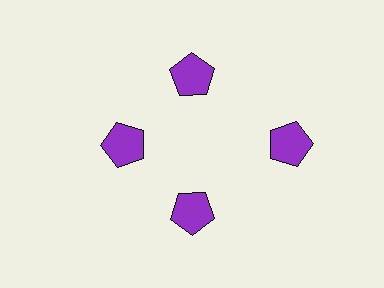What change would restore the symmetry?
The symmetry would be restored by moving it inward, back onto the ring so that all 4 pentagons sit at equal angles and equal distance from the center.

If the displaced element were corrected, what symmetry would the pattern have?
It would have 4-fold rotational symmetry — the pattern would map onto itself every 90 degrees.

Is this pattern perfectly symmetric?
No. The 4 purple pentagons are arranged in a ring, but one element near the 3 o'clock position is pushed outward from the center, breaking the 4-fold rotational symmetry.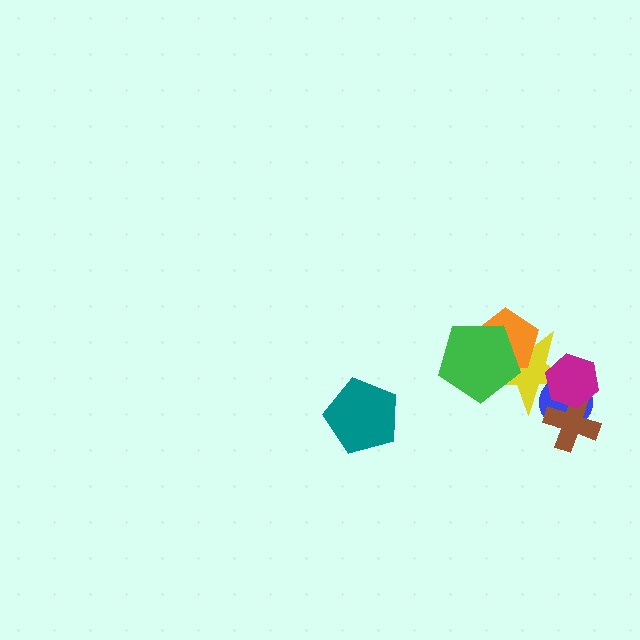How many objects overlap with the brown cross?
2 objects overlap with the brown cross.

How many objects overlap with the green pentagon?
2 objects overlap with the green pentagon.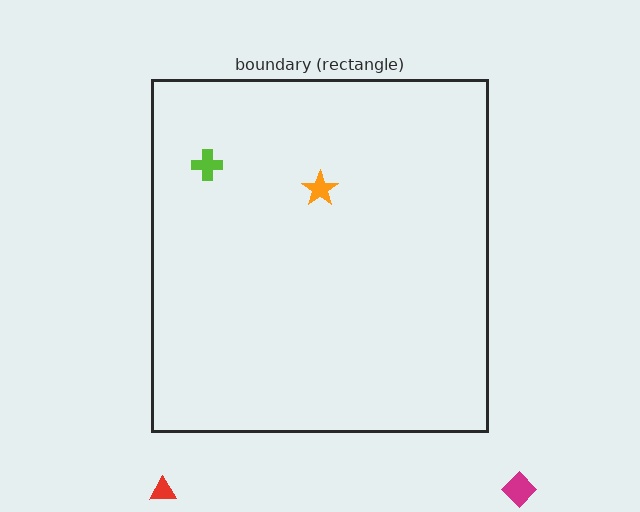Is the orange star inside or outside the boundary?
Inside.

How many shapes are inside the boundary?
2 inside, 2 outside.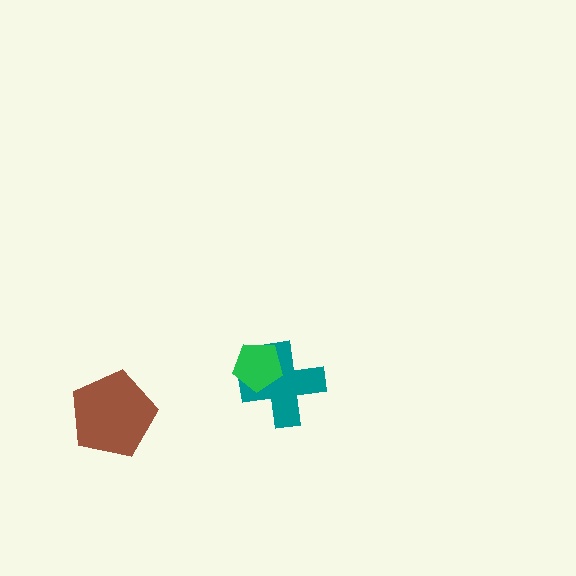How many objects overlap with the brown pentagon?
0 objects overlap with the brown pentagon.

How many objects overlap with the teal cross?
1 object overlaps with the teal cross.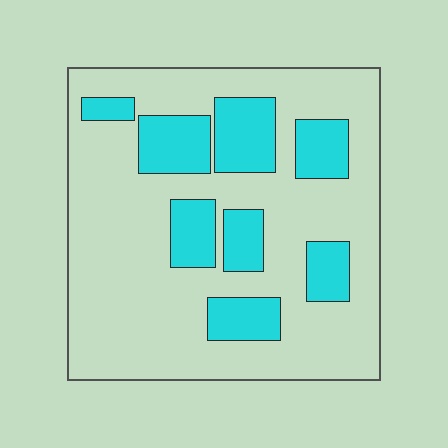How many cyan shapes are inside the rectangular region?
8.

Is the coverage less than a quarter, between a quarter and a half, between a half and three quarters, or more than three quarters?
Between a quarter and a half.